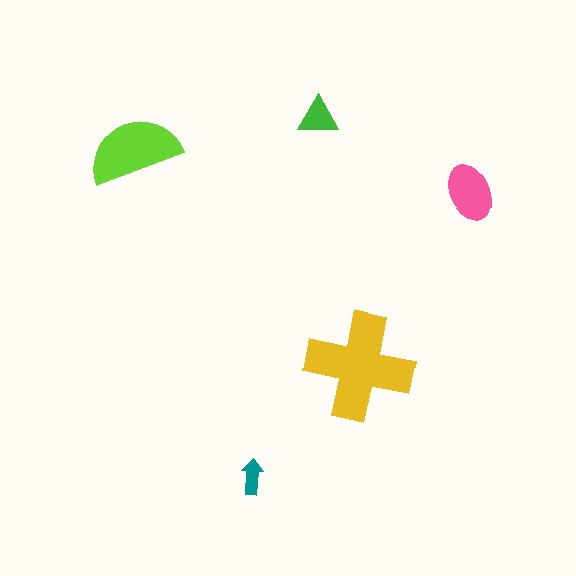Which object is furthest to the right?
The pink ellipse is rightmost.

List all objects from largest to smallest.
The yellow cross, the lime semicircle, the pink ellipse, the green triangle, the teal arrow.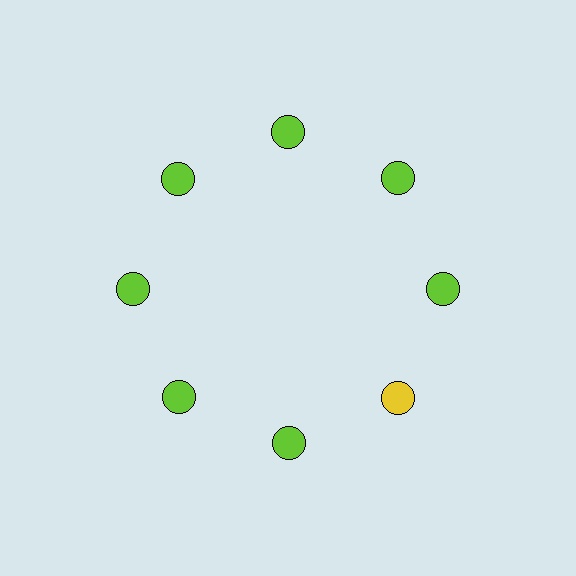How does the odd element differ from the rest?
It has a different color: yellow instead of lime.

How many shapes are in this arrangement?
There are 8 shapes arranged in a ring pattern.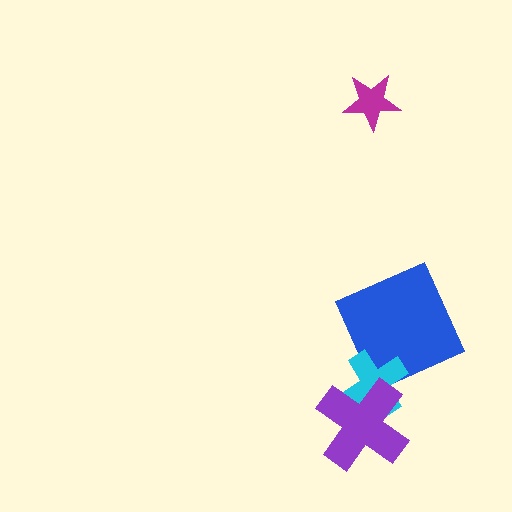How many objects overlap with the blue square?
1 object overlaps with the blue square.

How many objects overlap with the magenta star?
0 objects overlap with the magenta star.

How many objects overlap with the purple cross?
1 object overlaps with the purple cross.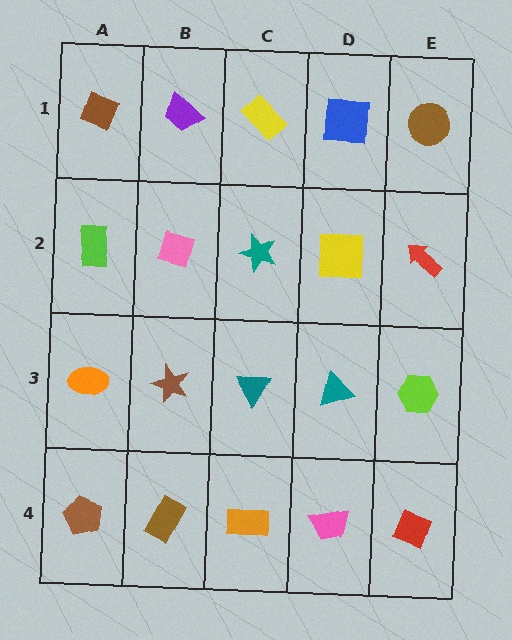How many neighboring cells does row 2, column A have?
3.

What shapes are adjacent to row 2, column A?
A brown diamond (row 1, column A), an orange ellipse (row 3, column A), a pink square (row 2, column B).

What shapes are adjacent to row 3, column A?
A lime rectangle (row 2, column A), a brown pentagon (row 4, column A), a brown star (row 3, column B).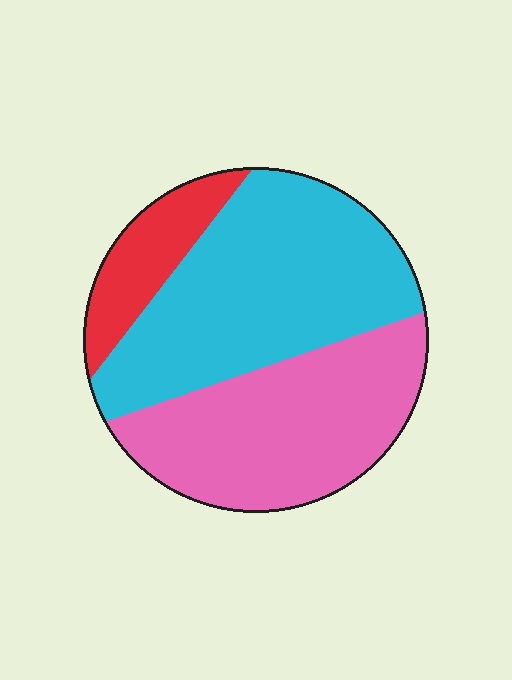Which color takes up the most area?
Cyan, at roughly 45%.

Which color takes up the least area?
Red, at roughly 15%.